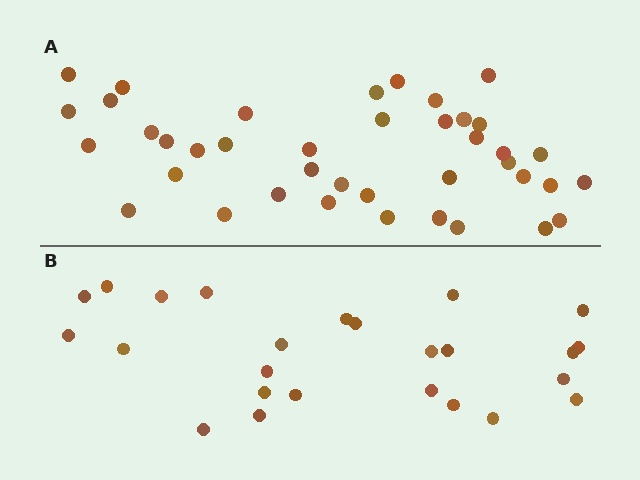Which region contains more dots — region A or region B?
Region A (the top region) has more dots.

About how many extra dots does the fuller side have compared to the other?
Region A has approximately 15 more dots than region B.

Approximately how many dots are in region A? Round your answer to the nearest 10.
About 40 dots.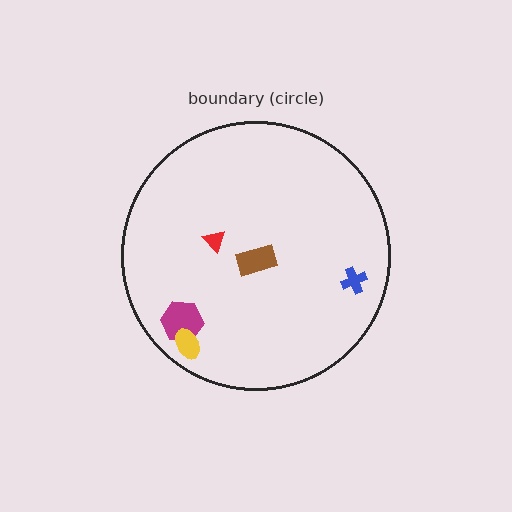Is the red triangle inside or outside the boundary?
Inside.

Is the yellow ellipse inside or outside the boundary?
Inside.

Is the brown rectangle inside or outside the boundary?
Inside.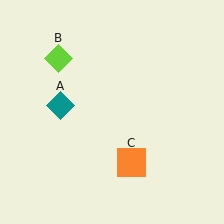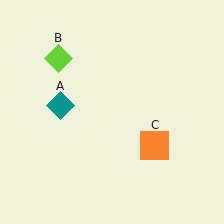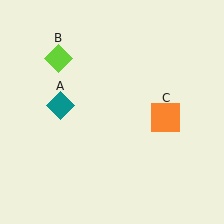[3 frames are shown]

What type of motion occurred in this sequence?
The orange square (object C) rotated counterclockwise around the center of the scene.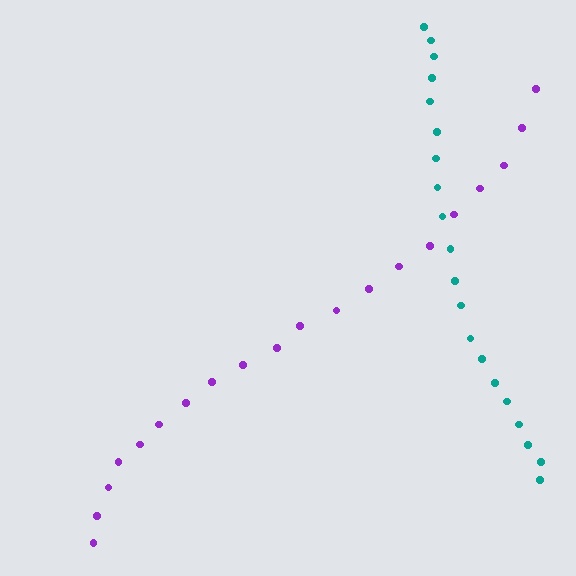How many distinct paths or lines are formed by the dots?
There are 2 distinct paths.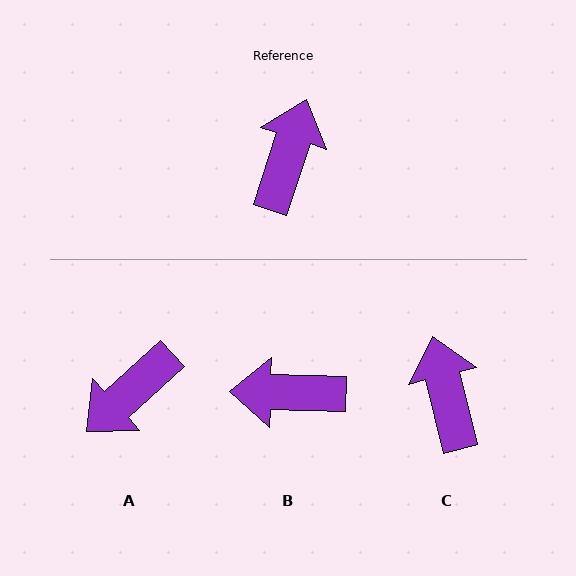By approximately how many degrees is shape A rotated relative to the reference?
Approximately 151 degrees counter-clockwise.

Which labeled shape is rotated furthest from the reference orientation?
A, about 151 degrees away.